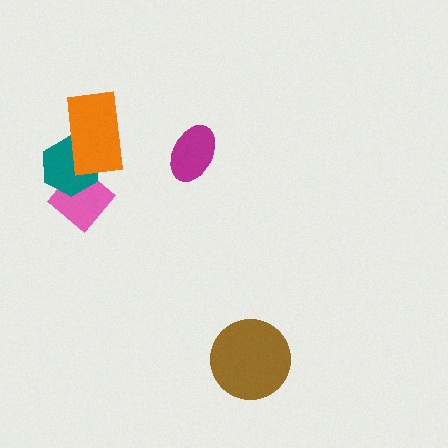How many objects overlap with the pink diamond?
1 object overlaps with the pink diamond.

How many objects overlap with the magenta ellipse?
0 objects overlap with the magenta ellipse.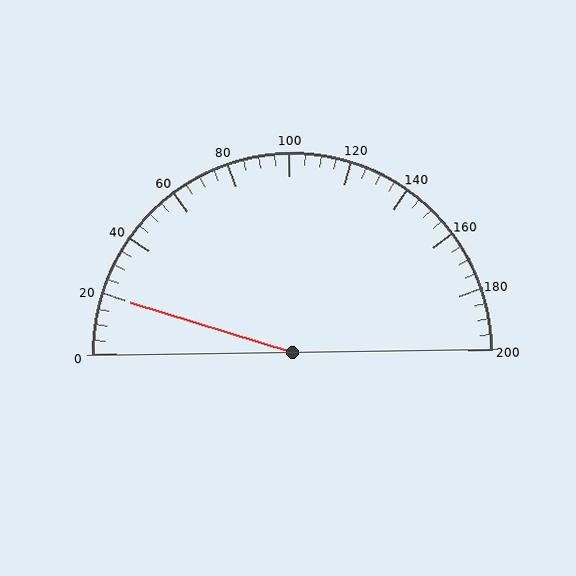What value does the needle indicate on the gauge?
The needle indicates approximately 20.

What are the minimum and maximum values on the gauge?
The gauge ranges from 0 to 200.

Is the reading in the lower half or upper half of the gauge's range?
The reading is in the lower half of the range (0 to 200).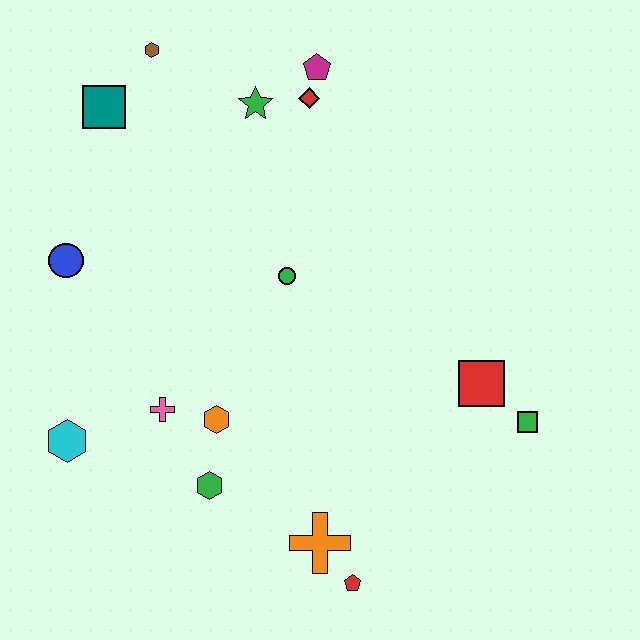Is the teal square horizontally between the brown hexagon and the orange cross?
No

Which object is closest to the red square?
The green square is closest to the red square.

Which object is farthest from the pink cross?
The magenta pentagon is farthest from the pink cross.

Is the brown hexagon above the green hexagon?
Yes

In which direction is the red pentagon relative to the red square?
The red pentagon is below the red square.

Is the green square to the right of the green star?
Yes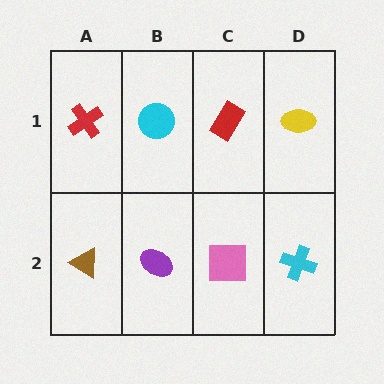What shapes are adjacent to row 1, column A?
A brown triangle (row 2, column A), a cyan circle (row 1, column B).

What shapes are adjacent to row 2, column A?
A red cross (row 1, column A), a purple ellipse (row 2, column B).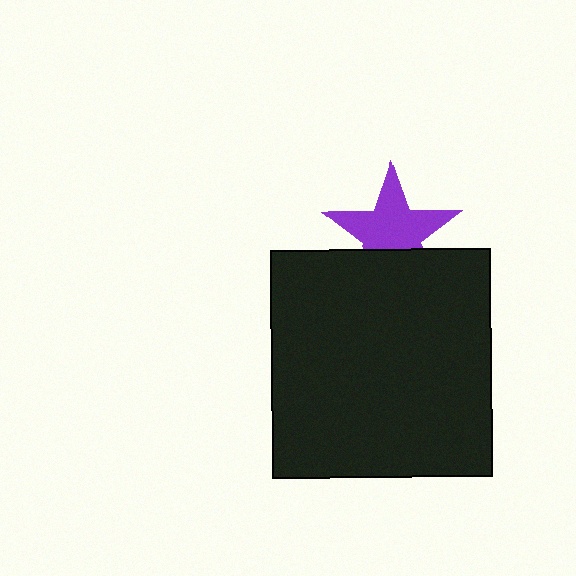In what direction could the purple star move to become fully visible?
The purple star could move up. That would shift it out from behind the black rectangle entirely.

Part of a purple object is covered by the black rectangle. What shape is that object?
It is a star.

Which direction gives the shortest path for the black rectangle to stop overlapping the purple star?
Moving down gives the shortest separation.